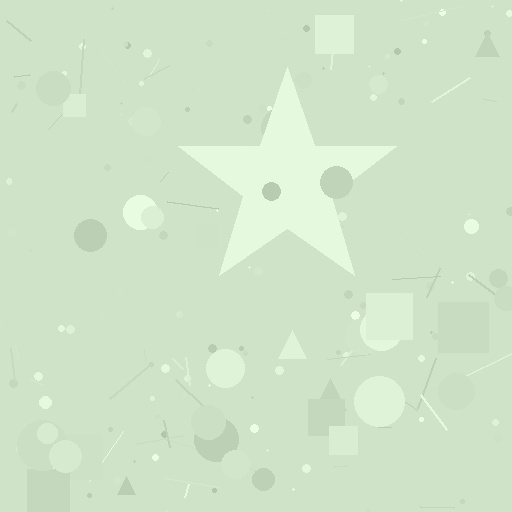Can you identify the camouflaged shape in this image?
The camouflaged shape is a star.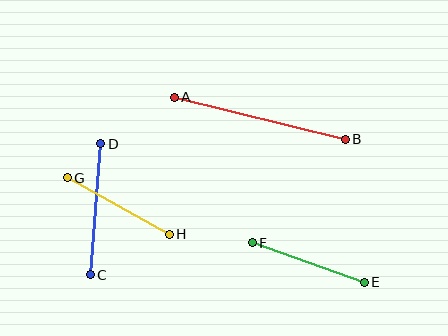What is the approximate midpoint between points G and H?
The midpoint is at approximately (118, 206) pixels.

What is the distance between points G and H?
The distance is approximately 117 pixels.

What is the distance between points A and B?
The distance is approximately 176 pixels.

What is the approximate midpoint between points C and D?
The midpoint is at approximately (95, 209) pixels.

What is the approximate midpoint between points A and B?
The midpoint is at approximately (260, 118) pixels.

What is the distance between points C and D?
The distance is approximately 132 pixels.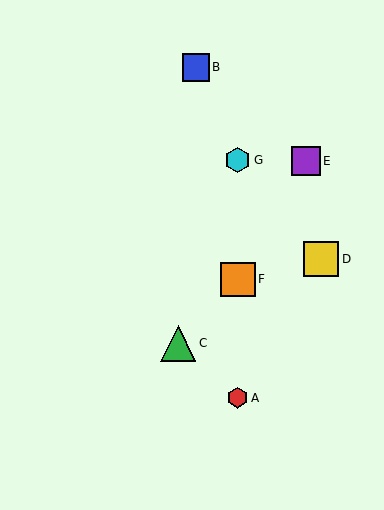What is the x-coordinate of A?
Object A is at x≈238.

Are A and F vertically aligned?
Yes, both are at x≈238.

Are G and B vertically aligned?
No, G is at x≈238 and B is at x≈196.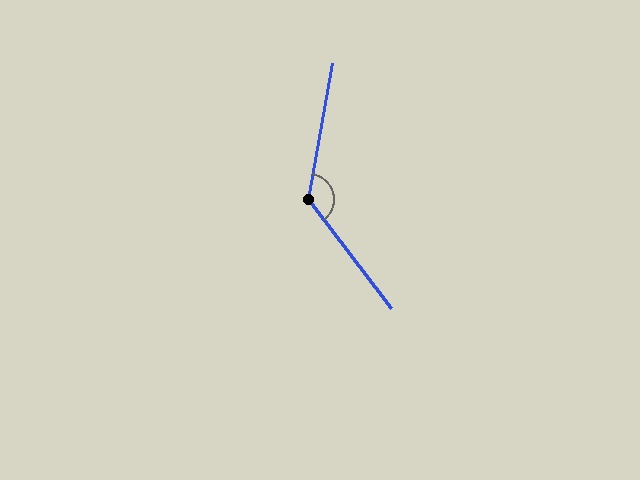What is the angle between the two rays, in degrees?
Approximately 132 degrees.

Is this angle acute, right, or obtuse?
It is obtuse.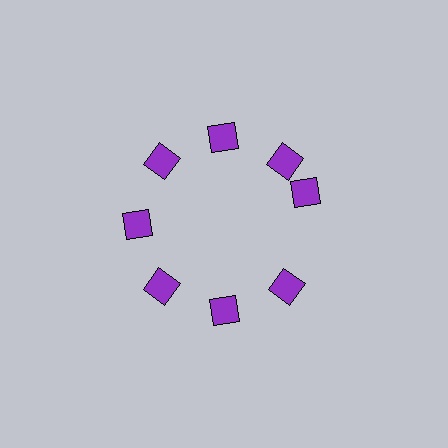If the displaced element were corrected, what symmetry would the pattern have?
It would have 8-fold rotational symmetry — the pattern would map onto itself every 45 degrees.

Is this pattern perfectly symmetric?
No. The 8 purple diamonds are arranged in a ring, but one element near the 3 o'clock position is rotated out of alignment along the ring, breaking the 8-fold rotational symmetry.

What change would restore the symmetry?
The symmetry would be restored by rotating it back into even spacing with its neighbors so that all 8 diamonds sit at equal angles and equal distance from the center.